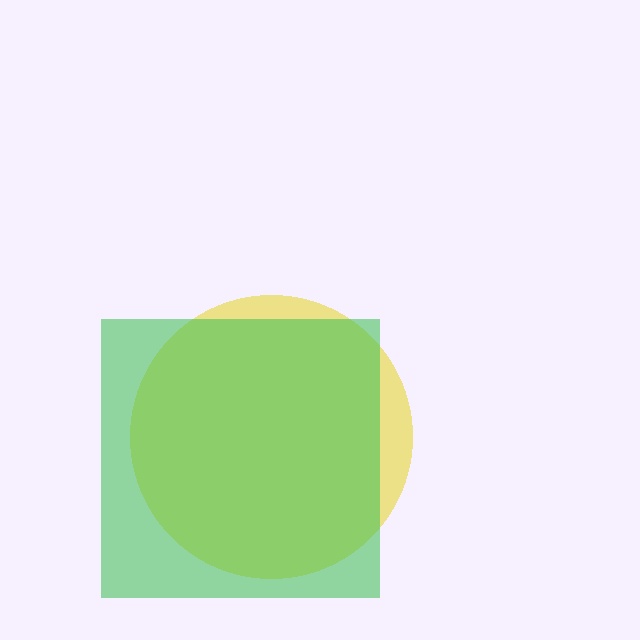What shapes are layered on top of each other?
The layered shapes are: a yellow circle, a green square.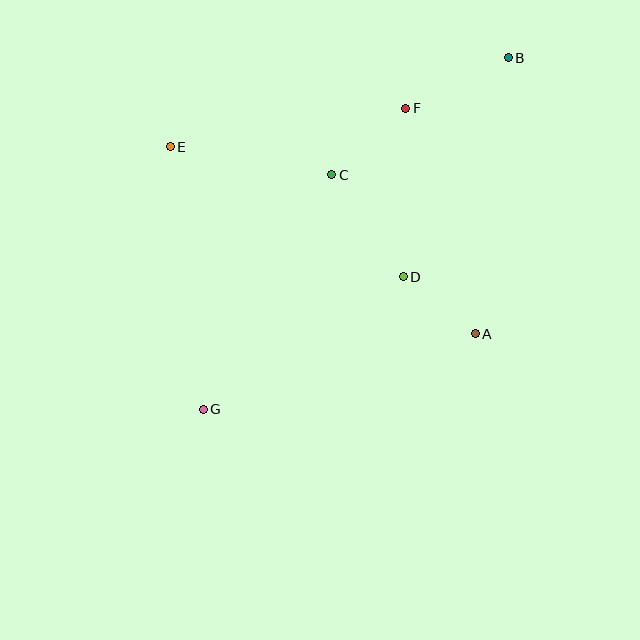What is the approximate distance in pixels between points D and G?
The distance between D and G is approximately 240 pixels.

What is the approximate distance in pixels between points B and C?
The distance between B and C is approximately 212 pixels.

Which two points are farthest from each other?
Points B and G are farthest from each other.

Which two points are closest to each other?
Points A and D are closest to each other.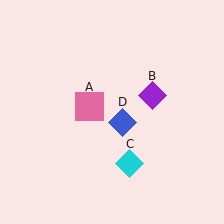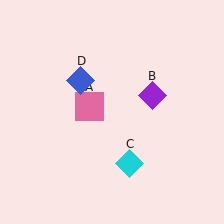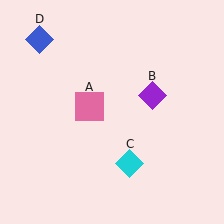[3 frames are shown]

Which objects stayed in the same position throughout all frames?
Pink square (object A) and purple diamond (object B) and cyan diamond (object C) remained stationary.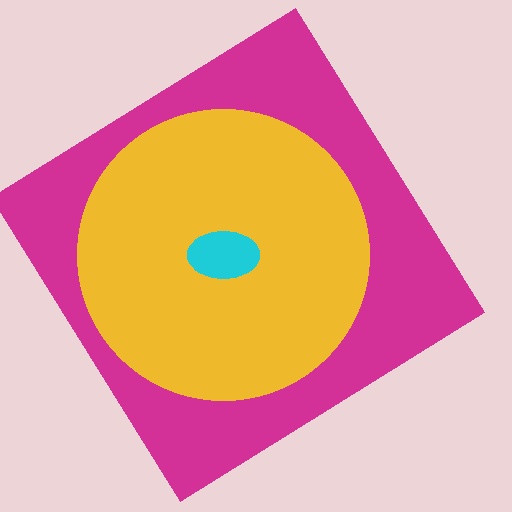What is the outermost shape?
The magenta diamond.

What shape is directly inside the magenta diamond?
The yellow circle.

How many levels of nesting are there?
3.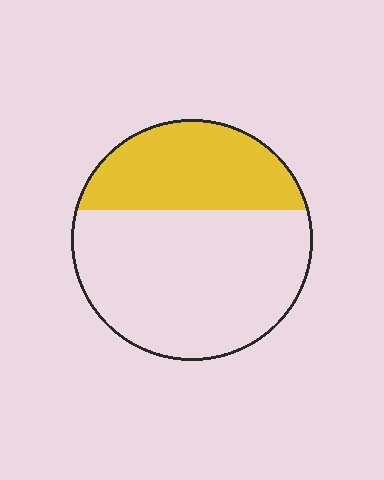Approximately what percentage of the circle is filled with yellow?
Approximately 35%.